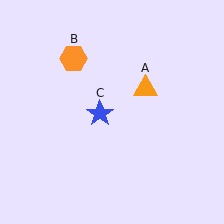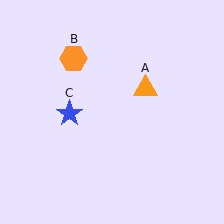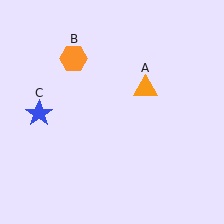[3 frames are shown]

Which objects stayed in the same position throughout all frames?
Orange triangle (object A) and orange hexagon (object B) remained stationary.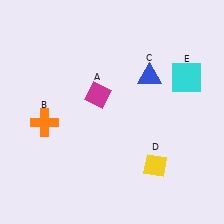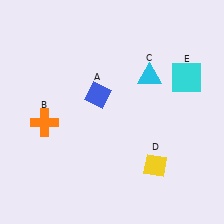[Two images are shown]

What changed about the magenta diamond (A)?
In Image 1, A is magenta. In Image 2, it changed to blue.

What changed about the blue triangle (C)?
In Image 1, C is blue. In Image 2, it changed to cyan.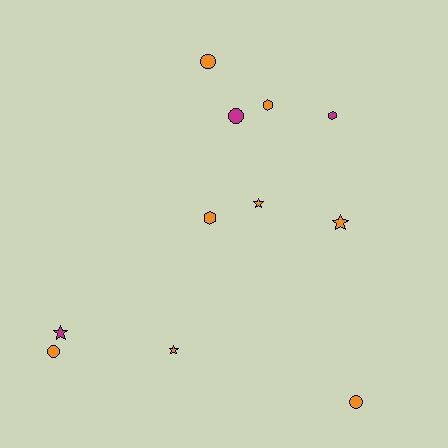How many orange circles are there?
There are 3 orange circles.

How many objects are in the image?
There are 11 objects.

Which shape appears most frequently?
Star, with 4 objects.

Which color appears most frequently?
Orange, with 8 objects.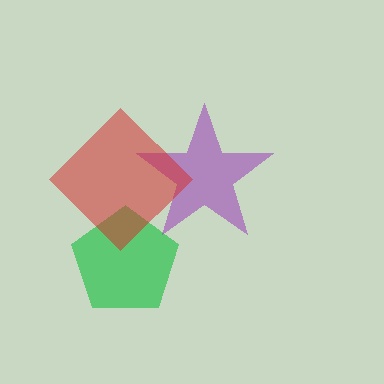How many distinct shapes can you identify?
There are 3 distinct shapes: a green pentagon, a purple star, a red diamond.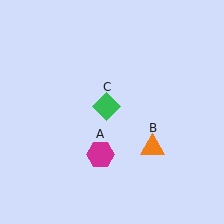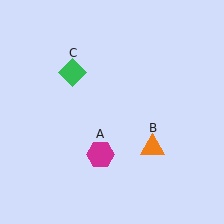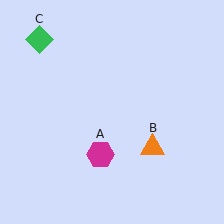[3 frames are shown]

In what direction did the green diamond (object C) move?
The green diamond (object C) moved up and to the left.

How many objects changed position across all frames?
1 object changed position: green diamond (object C).